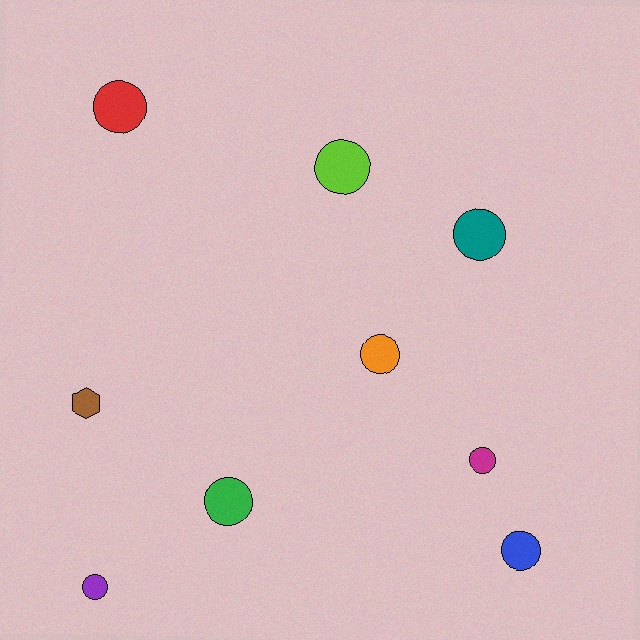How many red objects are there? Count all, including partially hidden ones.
There is 1 red object.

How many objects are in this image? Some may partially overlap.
There are 9 objects.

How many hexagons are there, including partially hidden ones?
There is 1 hexagon.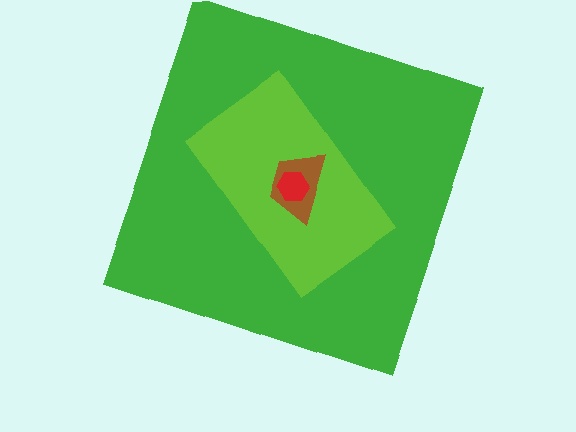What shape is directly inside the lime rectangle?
The brown trapezoid.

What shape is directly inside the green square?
The lime rectangle.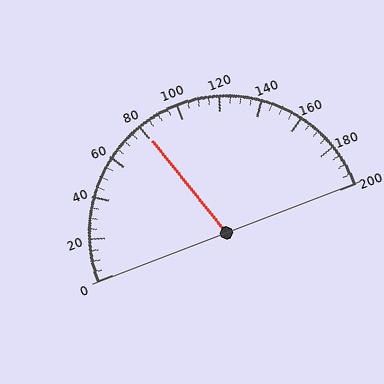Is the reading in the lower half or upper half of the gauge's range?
The reading is in the lower half of the range (0 to 200).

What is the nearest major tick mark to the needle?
The nearest major tick mark is 80.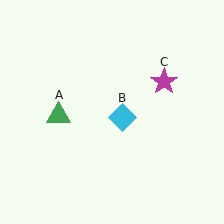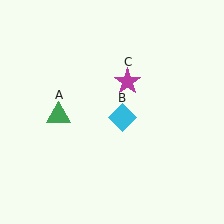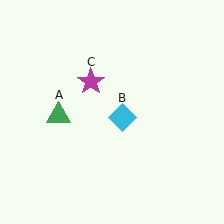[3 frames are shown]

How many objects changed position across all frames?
1 object changed position: magenta star (object C).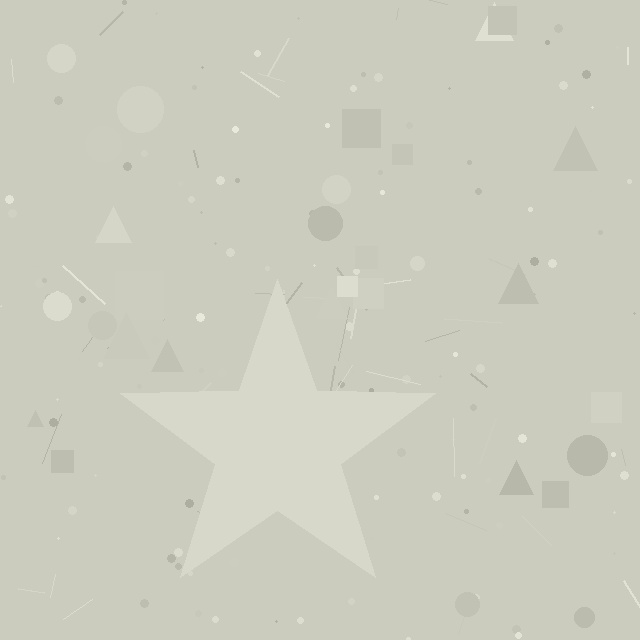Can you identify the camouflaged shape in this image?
The camouflaged shape is a star.